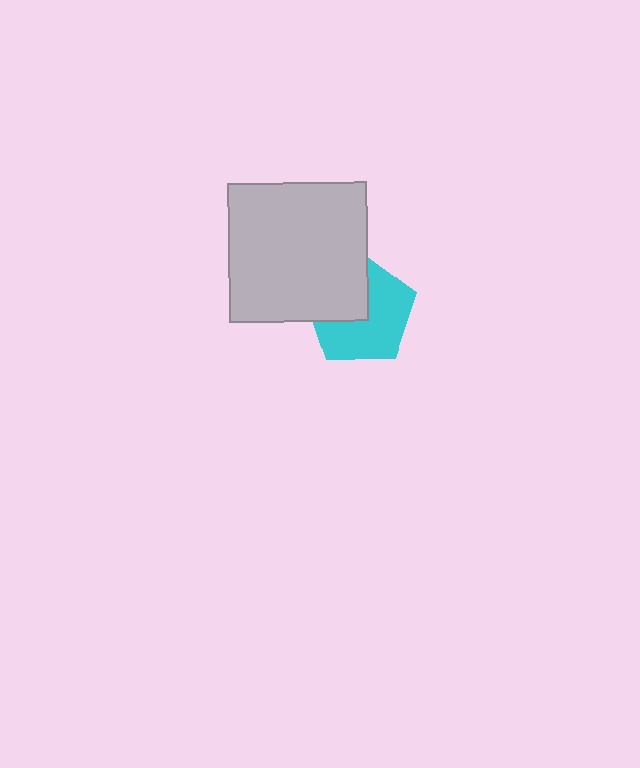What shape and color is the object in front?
The object in front is a light gray square.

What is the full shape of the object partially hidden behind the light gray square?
The partially hidden object is a cyan pentagon.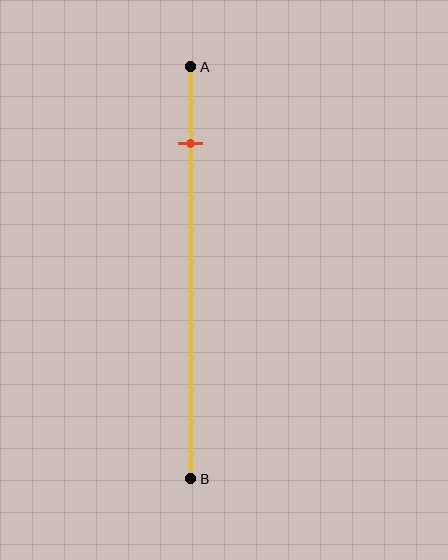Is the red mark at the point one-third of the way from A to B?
No, the mark is at about 20% from A, not at the 33% one-third point.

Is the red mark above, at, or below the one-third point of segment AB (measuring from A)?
The red mark is above the one-third point of segment AB.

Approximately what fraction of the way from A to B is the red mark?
The red mark is approximately 20% of the way from A to B.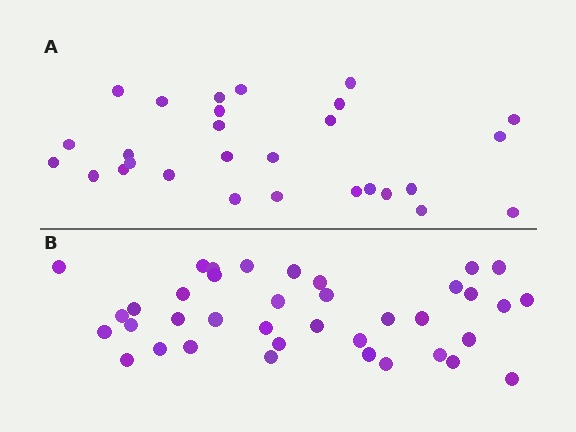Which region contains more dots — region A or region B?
Region B (the bottom region) has more dots.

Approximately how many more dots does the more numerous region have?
Region B has roughly 10 or so more dots than region A.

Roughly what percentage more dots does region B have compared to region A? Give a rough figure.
About 35% more.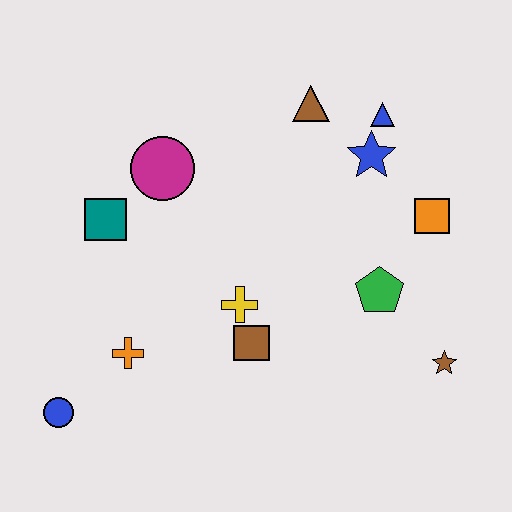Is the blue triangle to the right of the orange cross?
Yes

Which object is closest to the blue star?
The blue triangle is closest to the blue star.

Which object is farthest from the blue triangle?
The blue circle is farthest from the blue triangle.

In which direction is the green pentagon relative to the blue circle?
The green pentagon is to the right of the blue circle.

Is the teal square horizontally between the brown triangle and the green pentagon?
No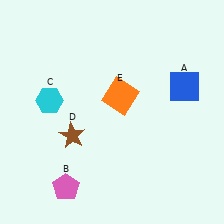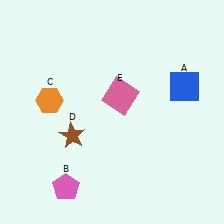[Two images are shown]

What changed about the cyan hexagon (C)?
In Image 1, C is cyan. In Image 2, it changed to orange.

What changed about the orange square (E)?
In Image 1, E is orange. In Image 2, it changed to pink.